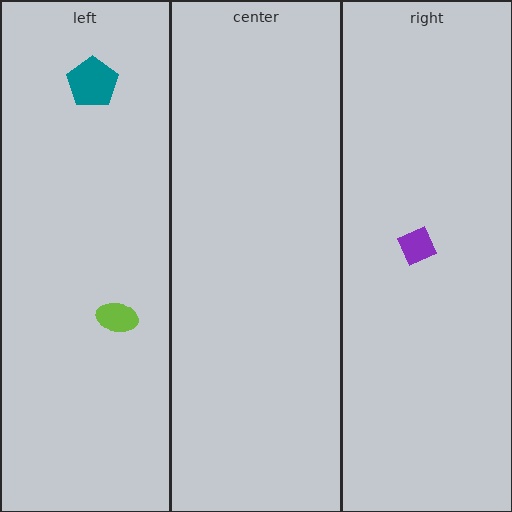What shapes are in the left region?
The lime ellipse, the teal pentagon.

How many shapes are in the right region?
1.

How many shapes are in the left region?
2.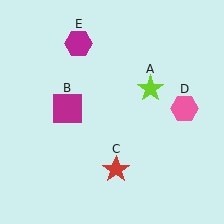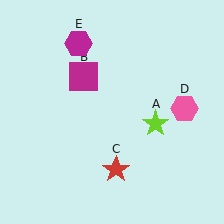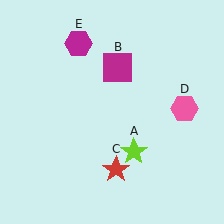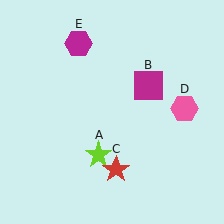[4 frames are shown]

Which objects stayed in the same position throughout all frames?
Red star (object C) and pink hexagon (object D) and magenta hexagon (object E) remained stationary.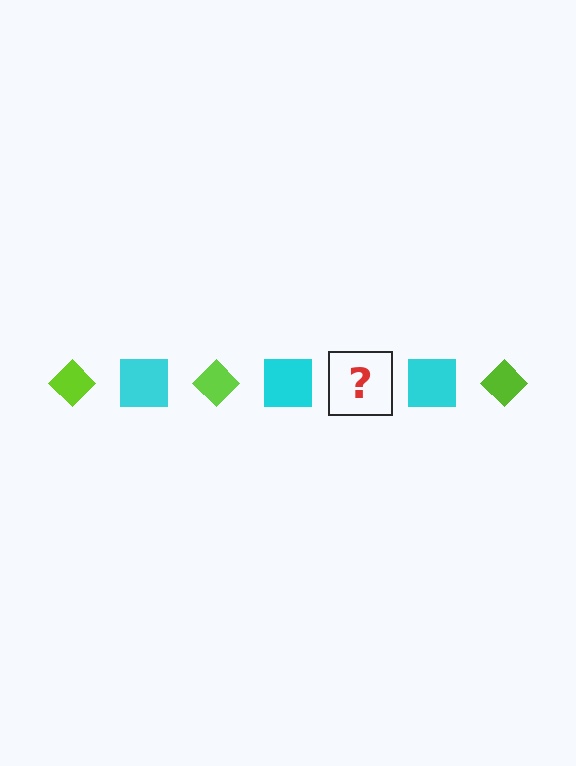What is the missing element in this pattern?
The missing element is a lime diamond.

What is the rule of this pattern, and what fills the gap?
The rule is that the pattern alternates between lime diamond and cyan square. The gap should be filled with a lime diamond.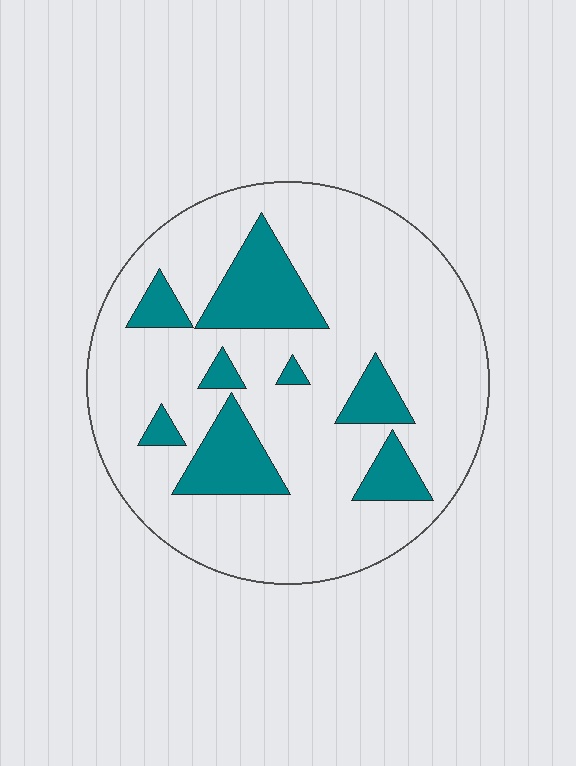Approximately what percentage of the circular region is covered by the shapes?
Approximately 20%.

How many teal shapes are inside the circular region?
8.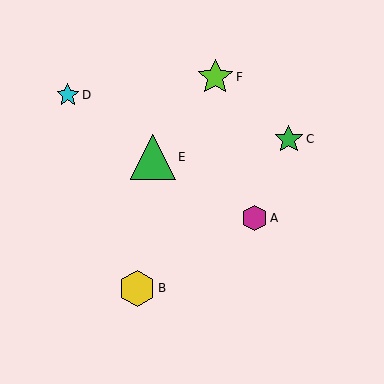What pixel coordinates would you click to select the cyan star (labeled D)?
Click at (68, 95) to select the cyan star D.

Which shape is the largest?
The green triangle (labeled E) is the largest.